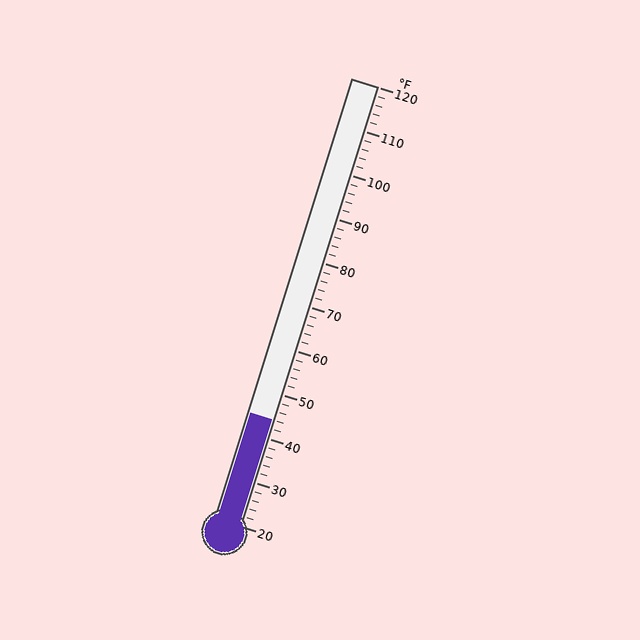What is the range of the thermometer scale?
The thermometer scale ranges from 20°F to 120°F.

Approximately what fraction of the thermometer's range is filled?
The thermometer is filled to approximately 25% of its range.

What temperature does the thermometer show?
The thermometer shows approximately 44°F.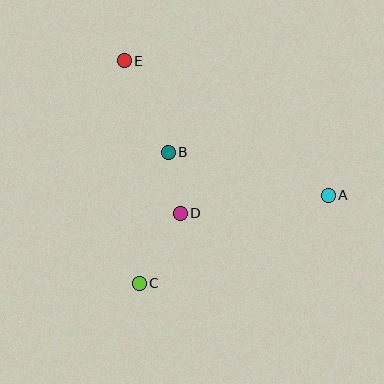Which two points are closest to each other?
Points B and D are closest to each other.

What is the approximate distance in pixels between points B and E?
The distance between B and E is approximately 101 pixels.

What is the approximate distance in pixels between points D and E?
The distance between D and E is approximately 162 pixels.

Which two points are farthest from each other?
Points A and E are farthest from each other.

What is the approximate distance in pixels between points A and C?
The distance between A and C is approximately 209 pixels.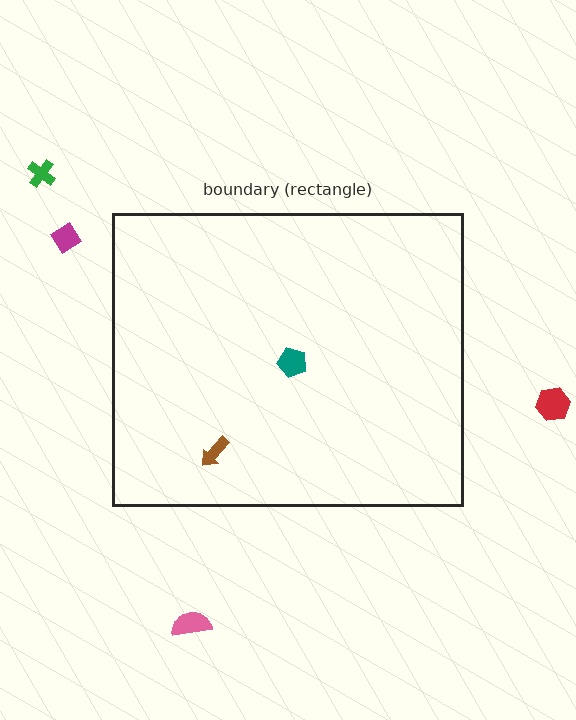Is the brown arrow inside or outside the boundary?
Inside.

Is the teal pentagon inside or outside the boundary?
Inside.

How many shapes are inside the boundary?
2 inside, 4 outside.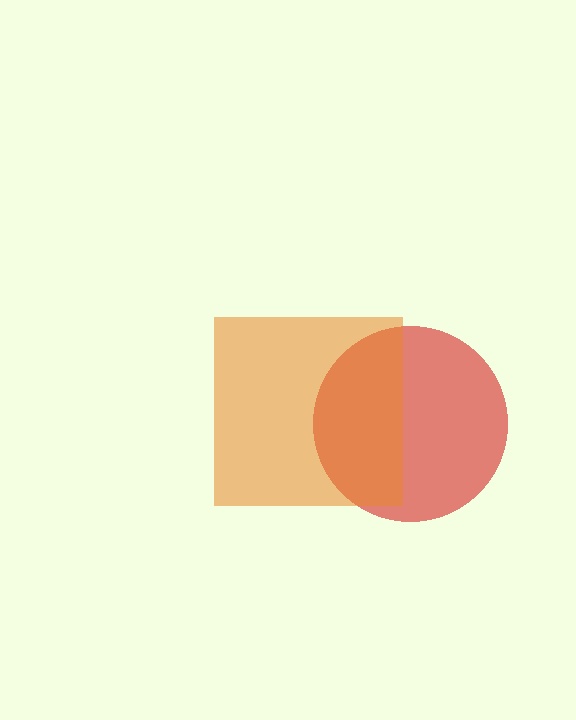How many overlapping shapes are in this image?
There are 2 overlapping shapes in the image.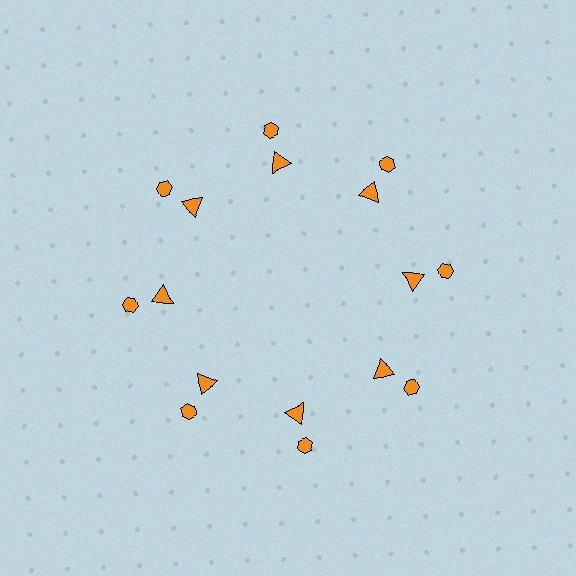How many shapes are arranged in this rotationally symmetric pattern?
There are 16 shapes, arranged in 8 groups of 2.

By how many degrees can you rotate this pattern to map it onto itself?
The pattern maps onto itself every 45 degrees of rotation.